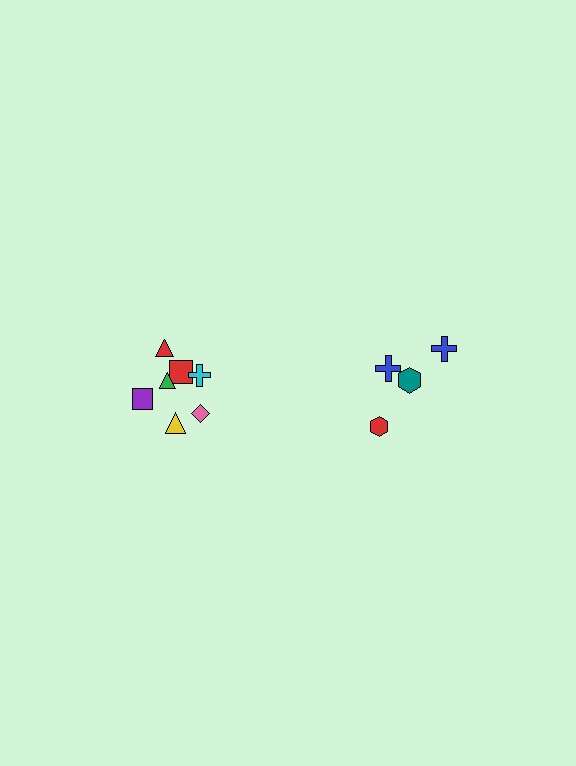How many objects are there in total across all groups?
There are 11 objects.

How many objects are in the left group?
There are 7 objects.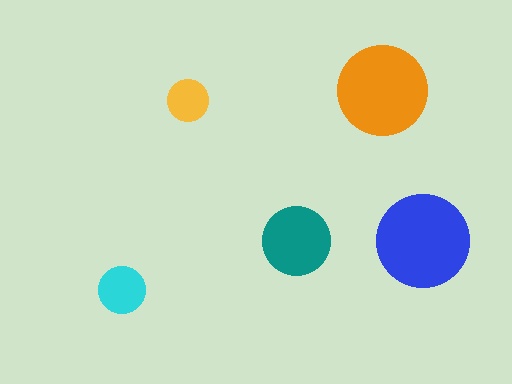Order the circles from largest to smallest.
the blue one, the orange one, the teal one, the cyan one, the yellow one.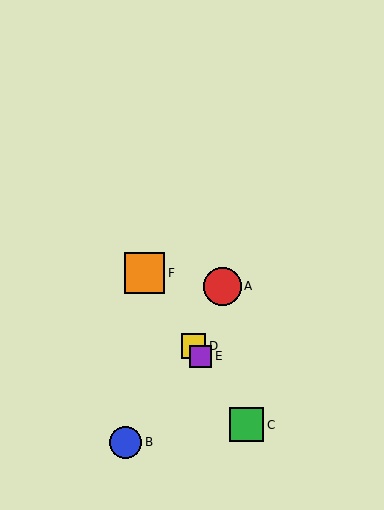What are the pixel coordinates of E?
Object E is at (201, 356).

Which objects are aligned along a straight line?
Objects C, D, E, F are aligned along a straight line.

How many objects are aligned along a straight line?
4 objects (C, D, E, F) are aligned along a straight line.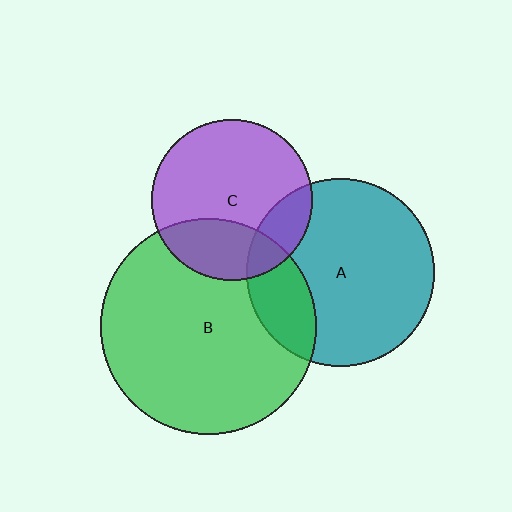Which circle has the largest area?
Circle B (green).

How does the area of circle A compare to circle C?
Approximately 1.4 times.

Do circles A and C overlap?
Yes.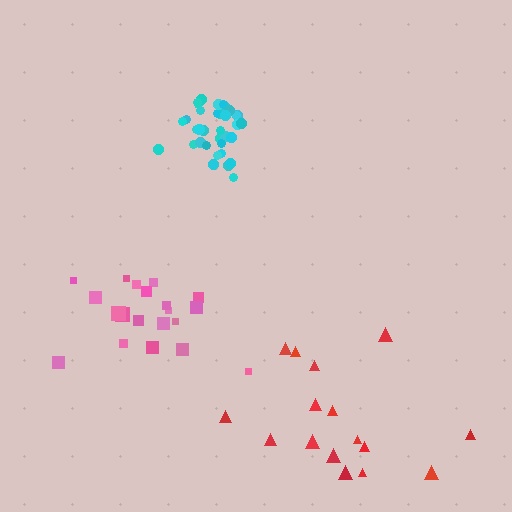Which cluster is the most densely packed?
Cyan.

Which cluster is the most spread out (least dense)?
Red.